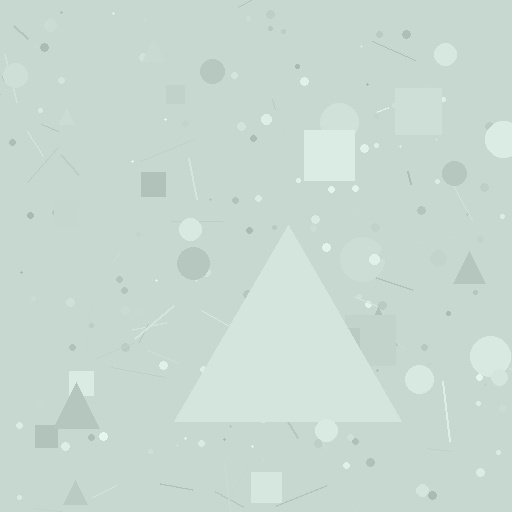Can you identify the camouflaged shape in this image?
The camouflaged shape is a triangle.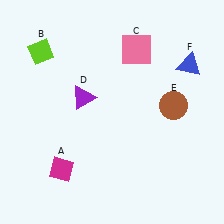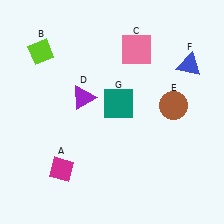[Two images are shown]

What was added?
A teal square (G) was added in Image 2.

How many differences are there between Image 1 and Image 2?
There is 1 difference between the two images.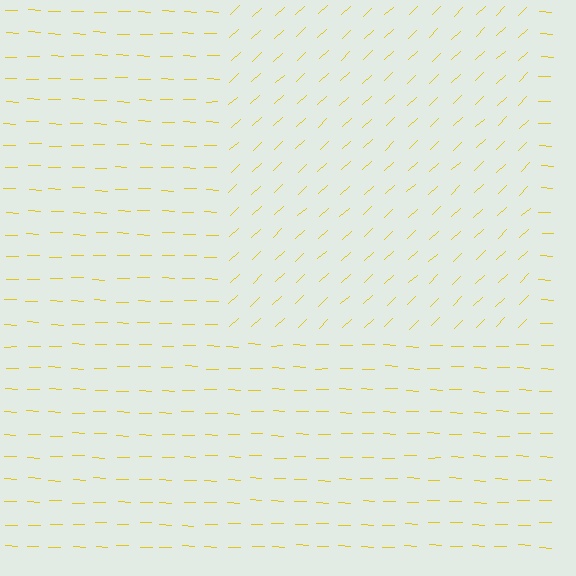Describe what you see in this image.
The image is filled with small yellow line segments. A rectangle region in the image has lines oriented differently from the surrounding lines, creating a visible texture boundary.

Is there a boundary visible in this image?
Yes, there is a texture boundary formed by a change in line orientation.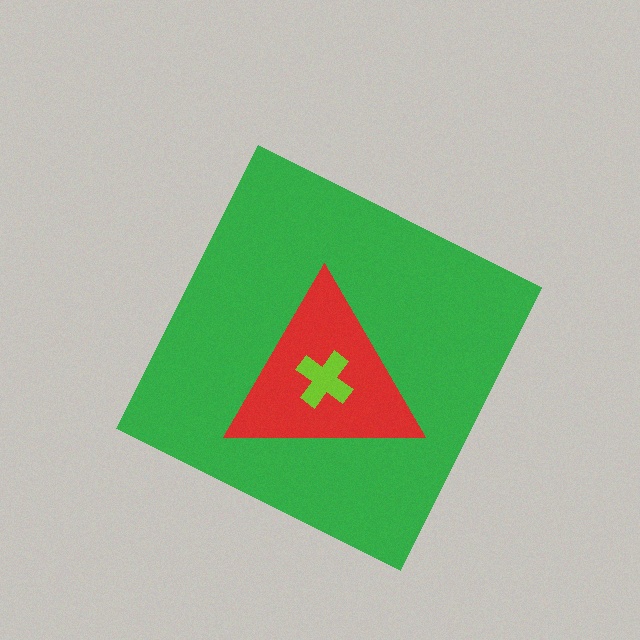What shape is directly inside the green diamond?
The red triangle.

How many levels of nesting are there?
3.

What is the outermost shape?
The green diamond.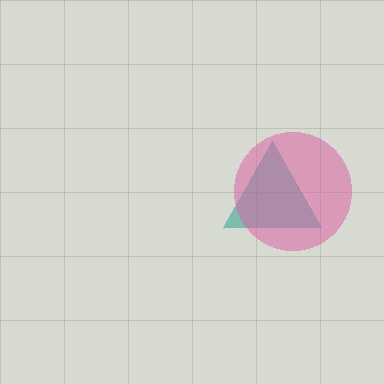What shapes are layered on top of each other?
The layered shapes are: a teal triangle, a pink circle.